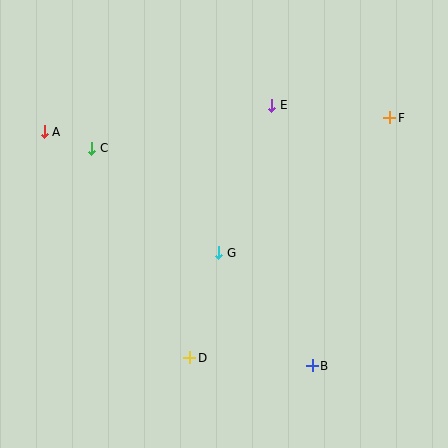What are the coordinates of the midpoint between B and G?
The midpoint between B and G is at (265, 309).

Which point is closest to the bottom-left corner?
Point D is closest to the bottom-left corner.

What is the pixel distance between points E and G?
The distance between E and G is 157 pixels.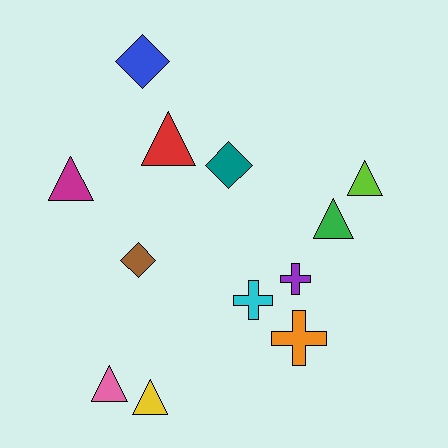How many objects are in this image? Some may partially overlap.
There are 12 objects.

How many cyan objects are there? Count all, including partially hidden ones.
There is 1 cyan object.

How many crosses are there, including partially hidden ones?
There are 3 crosses.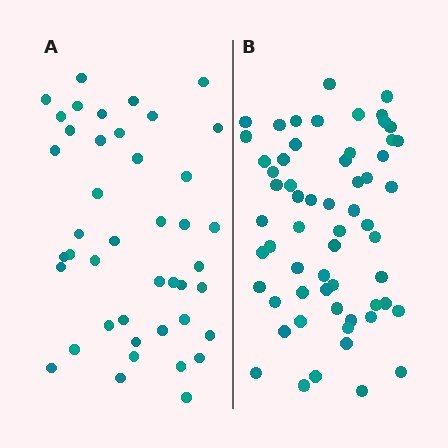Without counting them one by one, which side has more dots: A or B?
Region B (the right region) has more dots.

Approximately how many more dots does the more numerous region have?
Region B has approximately 15 more dots than region A.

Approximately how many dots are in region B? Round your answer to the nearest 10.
About 60 dots.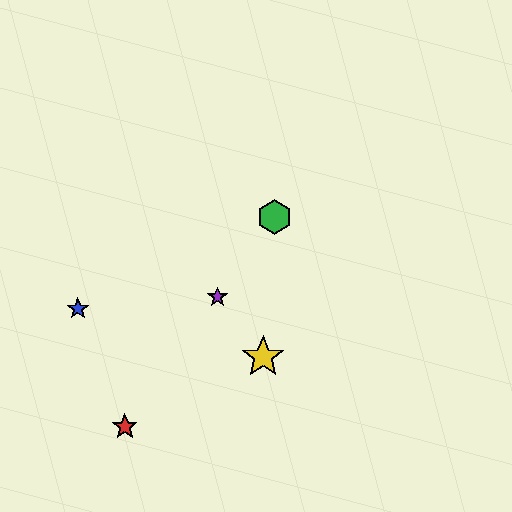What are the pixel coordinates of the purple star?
The purple star is at (217, 297).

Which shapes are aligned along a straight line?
The red star, the green hexagon, the purple star are aligned along a straight line.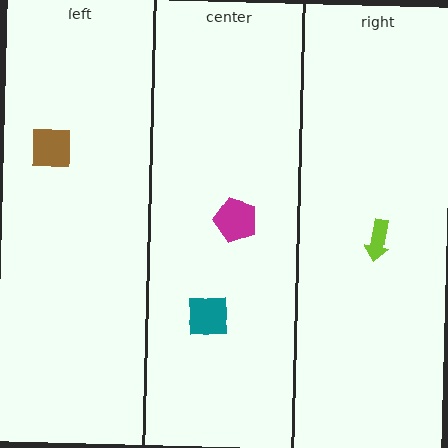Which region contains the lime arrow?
The right region.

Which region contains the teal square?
The center region.